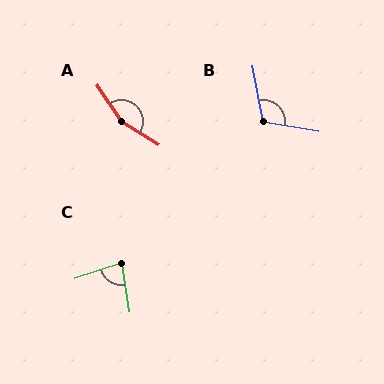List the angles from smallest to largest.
C (81°), B (110°), A (156°).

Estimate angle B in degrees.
Approximately 110 degrees.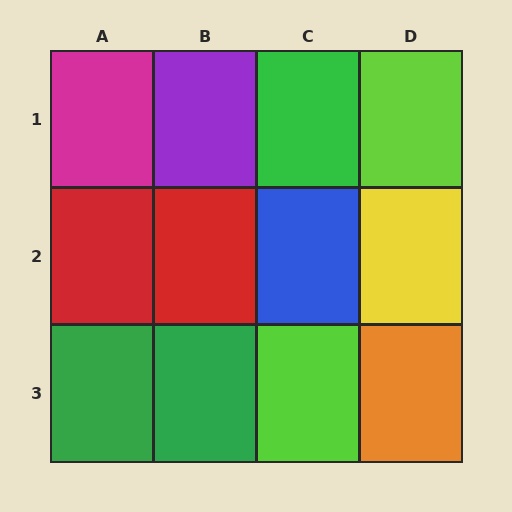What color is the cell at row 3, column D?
Orange.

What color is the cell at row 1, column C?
Green.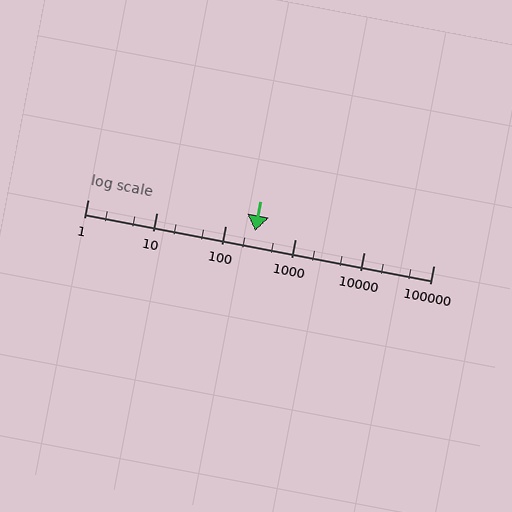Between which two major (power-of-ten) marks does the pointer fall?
The pointer is between 100 and 1000.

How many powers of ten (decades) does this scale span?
The scale spans 5 decades, from 1 to 100000.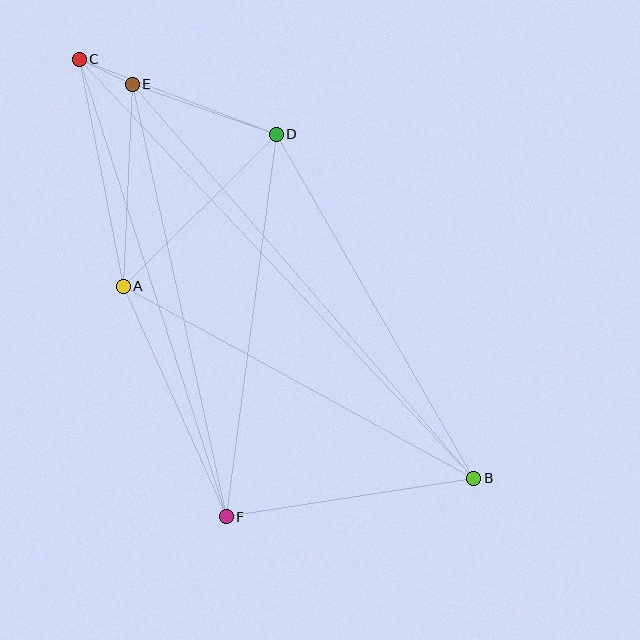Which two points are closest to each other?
Points C and E are closest to each other.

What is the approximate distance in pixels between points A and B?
The distance between A and B is approximately 400 pixels.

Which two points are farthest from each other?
Points B and C are farthest from each other.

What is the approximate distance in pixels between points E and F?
The distance between E and F is approximately 443 pixels.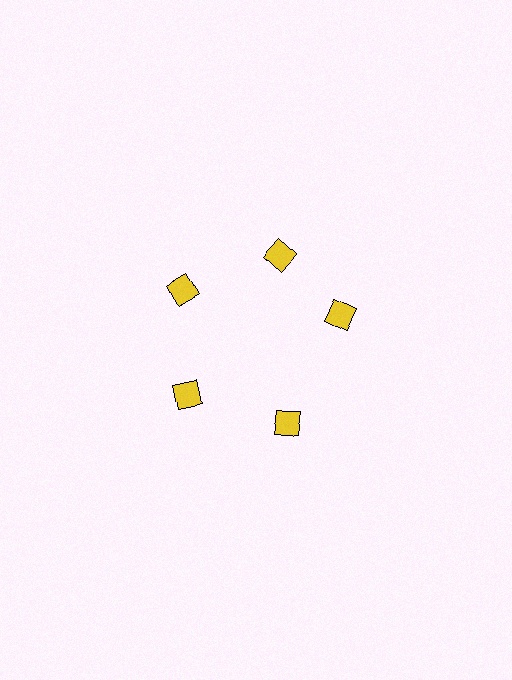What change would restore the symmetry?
The symmetry would be restored by rotating it back into even spacing with its neighbors so that all 5 squares sit at equal angles and equal distance from the center.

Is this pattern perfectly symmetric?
No. The 5 yellow squares are arranged in a ring, but one element near the 3 o'clock position is rotated out of alignment along the ring, breaking the 5-fold rotational symmetry.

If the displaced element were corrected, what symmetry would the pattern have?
It would have 5-fold rotational symmetry — the pattern would map onto itself every 72 degrees.